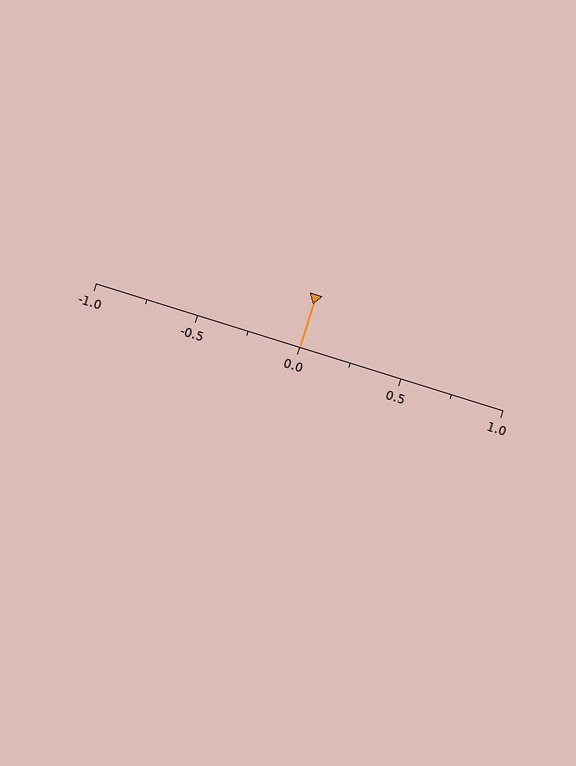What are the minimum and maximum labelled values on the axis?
The axis runs from -1.0 to 1.0.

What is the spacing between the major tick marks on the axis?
The major ticks are spaced 0.5 apart.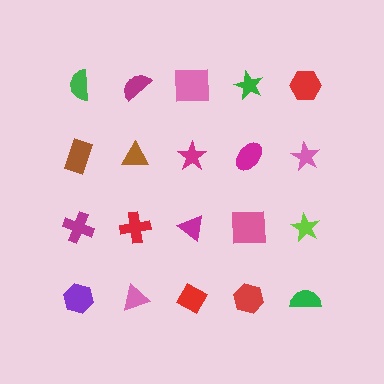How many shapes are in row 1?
5 shapes.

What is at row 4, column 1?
A purple hexagon.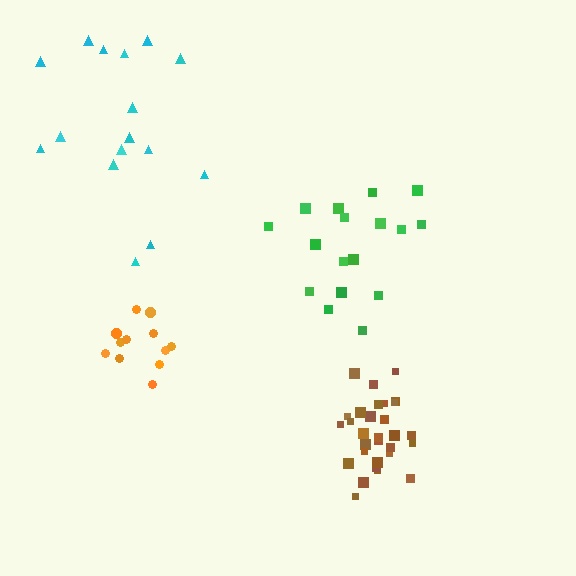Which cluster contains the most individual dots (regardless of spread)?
Brown (32).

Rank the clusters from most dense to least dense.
brown, orange, green, cyan.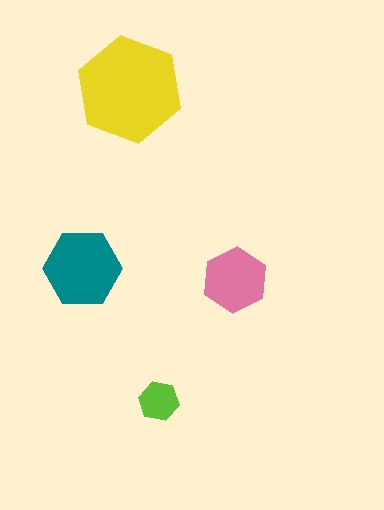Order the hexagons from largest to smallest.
the yellow one, the teal one, the pink one, the lime one.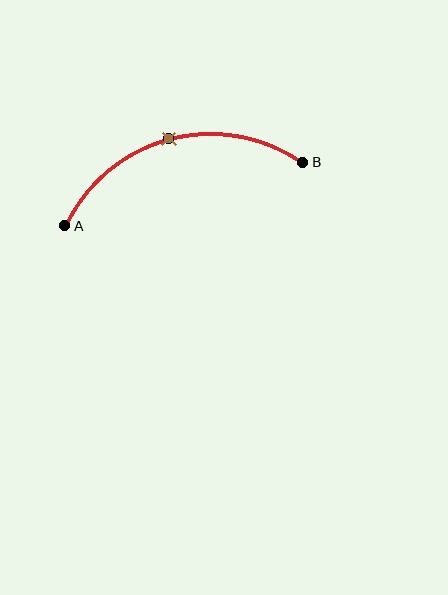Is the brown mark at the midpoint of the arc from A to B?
Yes. The brown mark lies on the arc at equal arc-length from both A and B — it is the arc midpoint.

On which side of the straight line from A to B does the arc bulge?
The arc bulges above the straight line connecting A and B.